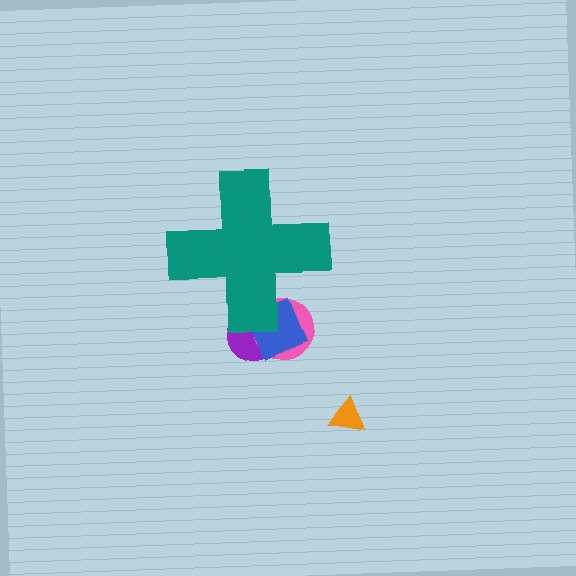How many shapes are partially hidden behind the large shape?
3 shapes are partially hidden.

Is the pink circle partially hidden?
Yes, the pink circle is partially hidden behind the teal cross.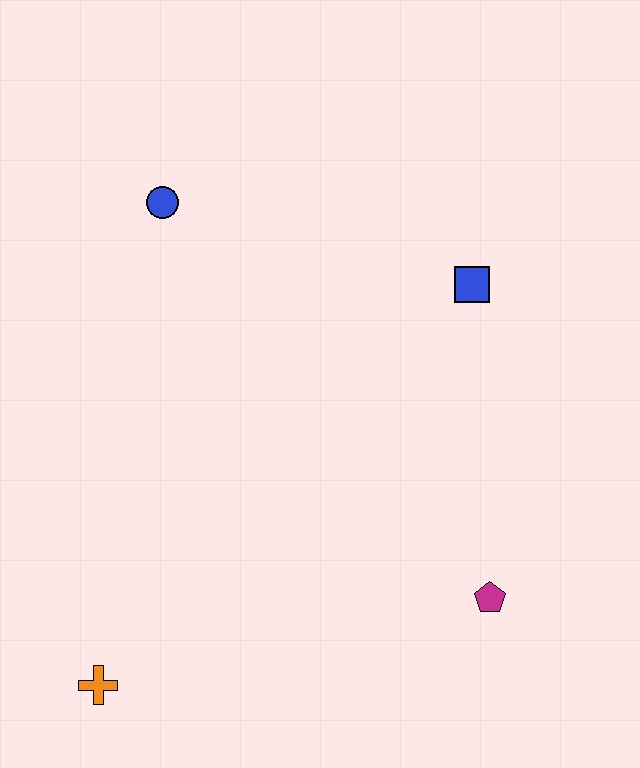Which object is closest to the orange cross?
The magenta pentagon is closest to the orange cross.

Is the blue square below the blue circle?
Yes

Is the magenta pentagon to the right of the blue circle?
Yes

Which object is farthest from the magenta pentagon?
The blue circle is farthest from the magenta pentagon.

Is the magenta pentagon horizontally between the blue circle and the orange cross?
No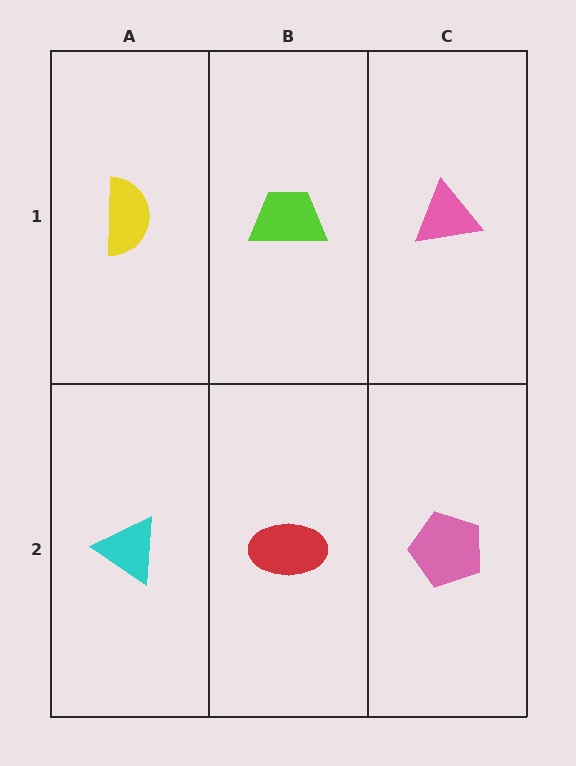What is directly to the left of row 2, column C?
A red ellipse.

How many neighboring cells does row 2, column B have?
3.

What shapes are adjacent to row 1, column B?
A red ellipse (row 2, column B), a yellow semicircle (row 1, column A), a pink triangle (row 1, column C).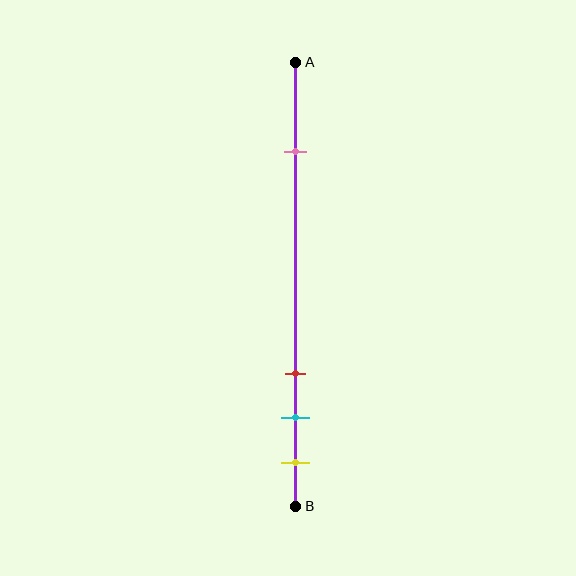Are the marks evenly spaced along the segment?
No, the marks are not evenly spaced.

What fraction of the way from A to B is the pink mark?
The pink mark is approximately 20% (0.2) of the way from A to B.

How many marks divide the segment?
There are 4 marks dividing the segment.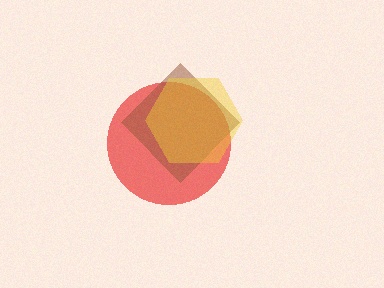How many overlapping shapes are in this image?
There are 3 overlapping shapes in the image.